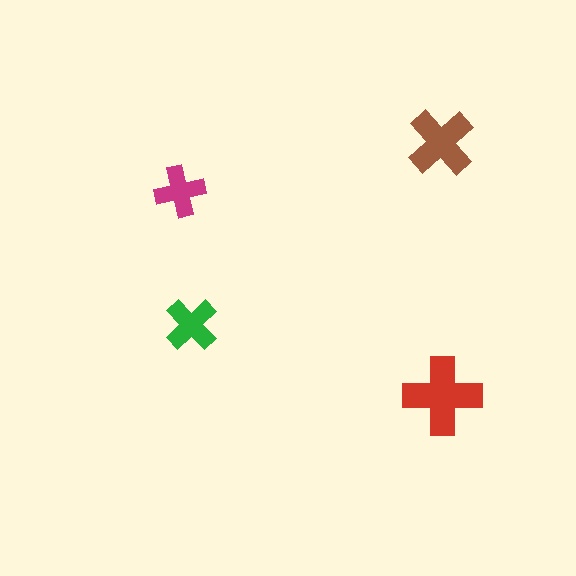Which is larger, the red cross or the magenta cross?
The red one.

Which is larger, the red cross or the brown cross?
The red one.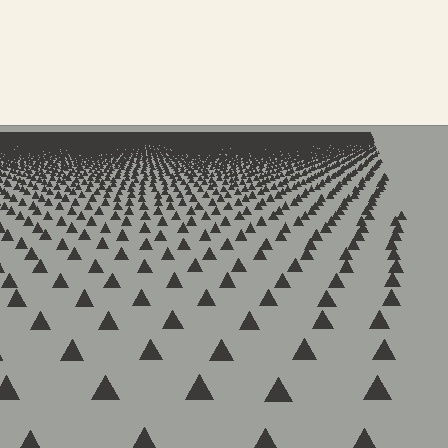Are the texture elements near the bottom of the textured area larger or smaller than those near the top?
Larger. Near the bottom, elements are closer to the viewer and appear at a bigger on-screen size.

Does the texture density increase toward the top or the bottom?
Density increases toward the top.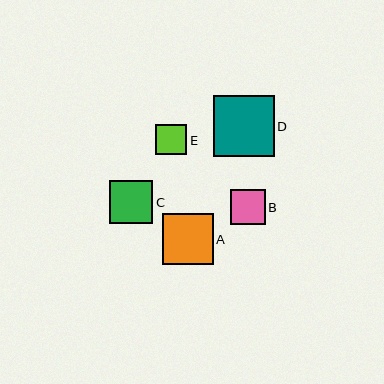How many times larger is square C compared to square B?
Square C is approximately 1.2 times the size of square B.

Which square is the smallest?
Square E is the smallest with a size of approximately 31 pixels.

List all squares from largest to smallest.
From largest to smallest: D, A, C, B, E.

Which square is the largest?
Square D is the largest with a size of approximately 61 pixels.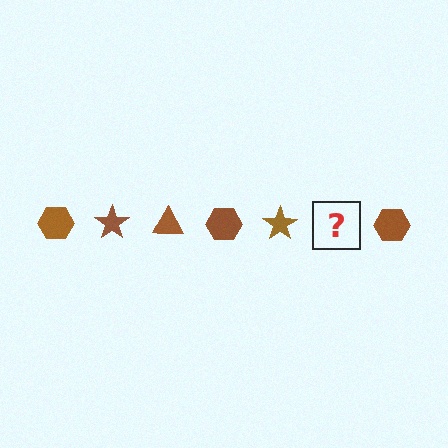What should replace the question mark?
The question mark should be replaced with a brown triangle.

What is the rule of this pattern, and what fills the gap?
The rule is that the pattern cycles through hexagon, star, triangle shapes in brown. The gap should be filled with a brown triangle.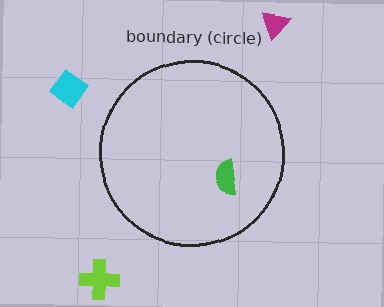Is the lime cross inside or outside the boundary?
Outside.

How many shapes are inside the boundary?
1 inside, 3 outside.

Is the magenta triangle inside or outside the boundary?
Outside.